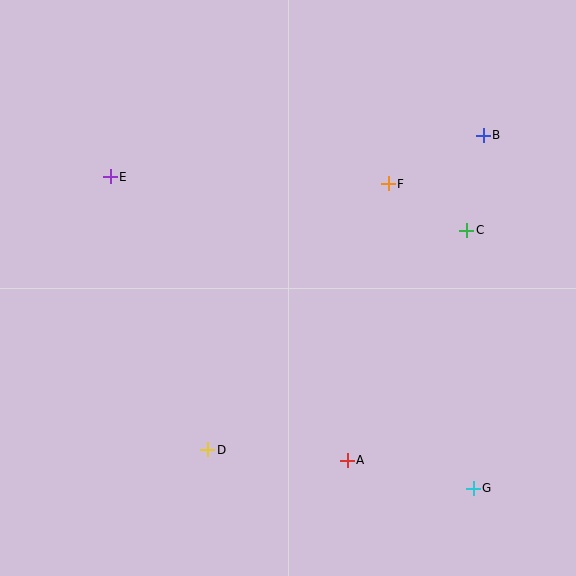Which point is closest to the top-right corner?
Point B is closest to the top-right corner.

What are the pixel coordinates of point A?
Point A is at (347, 460).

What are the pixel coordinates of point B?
Point B is at (483, 135).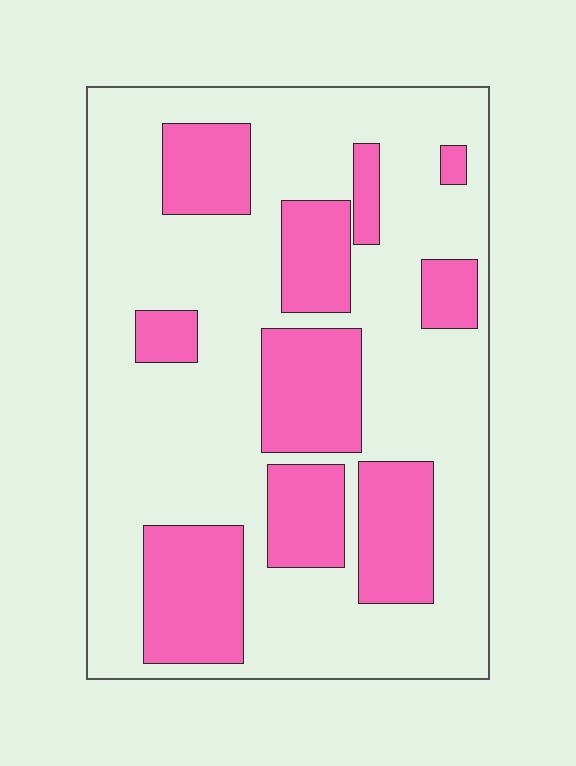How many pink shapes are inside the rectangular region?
10.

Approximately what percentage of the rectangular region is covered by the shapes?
Approximately 30%.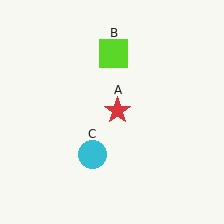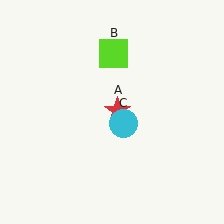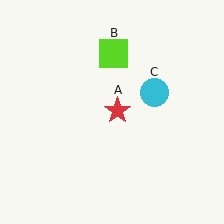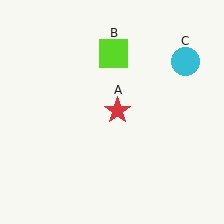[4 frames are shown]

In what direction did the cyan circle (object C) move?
The cyan circle (object C) moved up and to the right.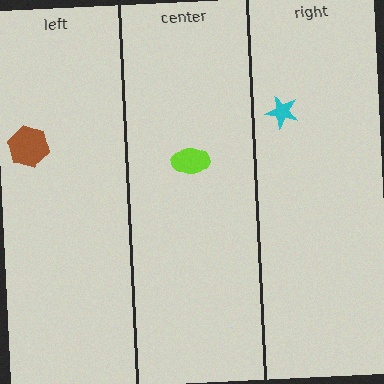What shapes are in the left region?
The brown hexagon.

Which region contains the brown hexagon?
The left region.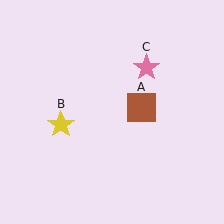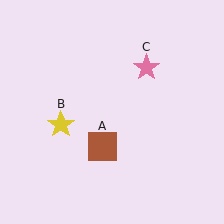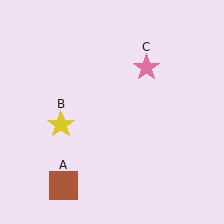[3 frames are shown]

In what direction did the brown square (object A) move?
The brown square (object A) moved down and to the left.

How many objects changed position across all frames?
1 object changed position: brown square (object A).